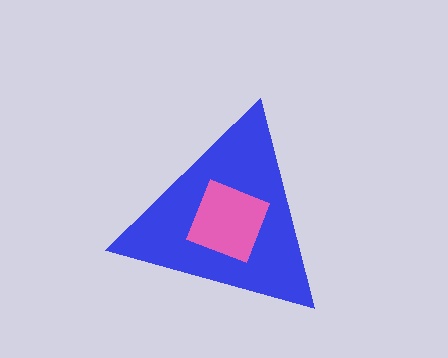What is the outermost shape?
The blue triangle.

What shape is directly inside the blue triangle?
The pink diamond.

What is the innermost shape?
The pink diamond.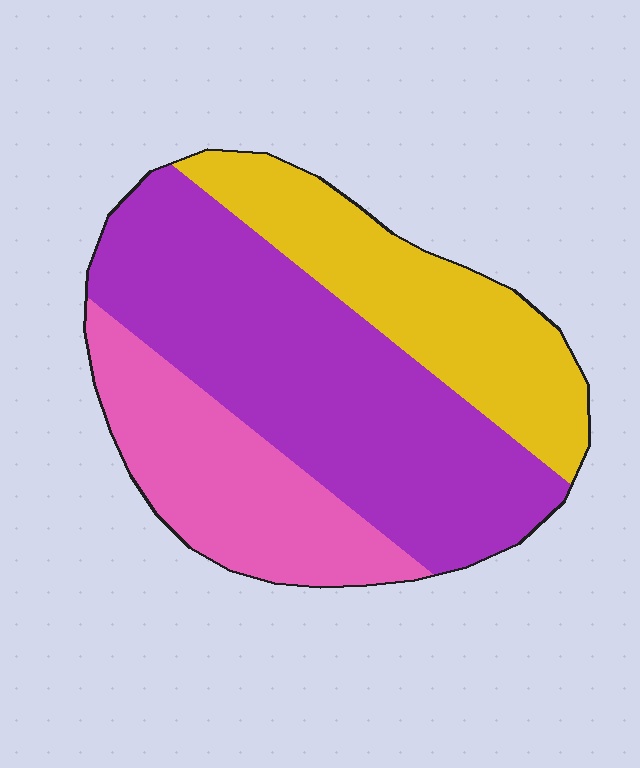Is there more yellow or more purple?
Purple.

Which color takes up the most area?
Purple, at roughly 50%.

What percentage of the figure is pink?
Pink covers 24% of the figure.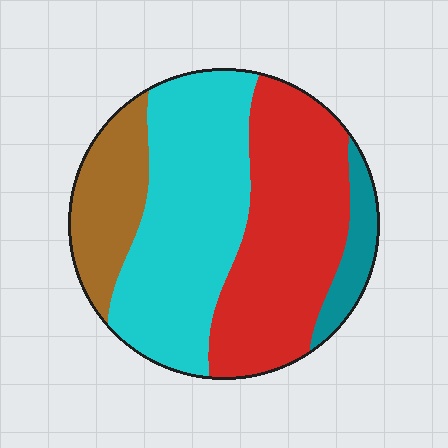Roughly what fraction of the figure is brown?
Brown covers roughly 15% of the figure.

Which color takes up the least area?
Teal, at roughly 10%.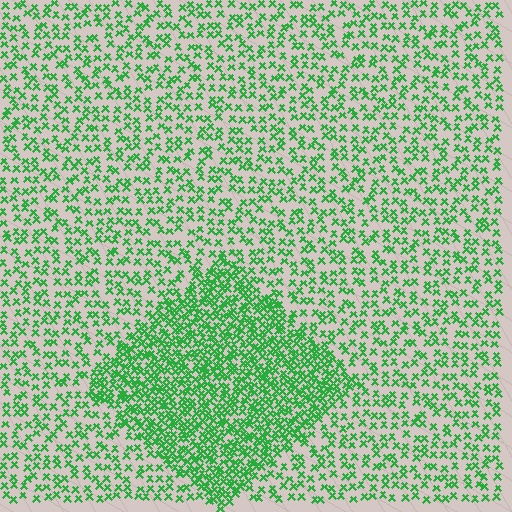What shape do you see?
I see a diamond.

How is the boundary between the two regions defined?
The boundary is defined by a change in element density (approximately 2.3x ratio). All elements are the same color, size, and shape.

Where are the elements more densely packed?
The elements are more densely packed inside the diamond boundary.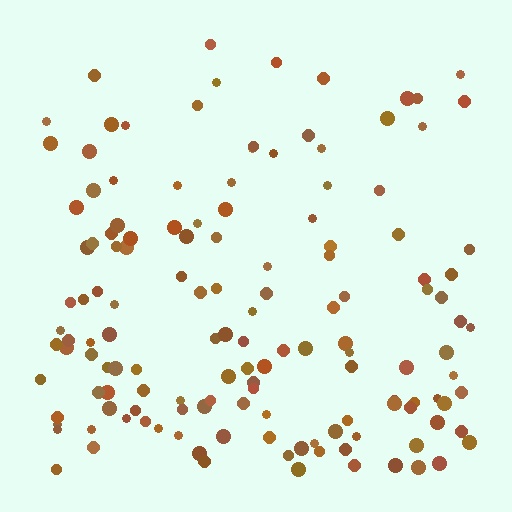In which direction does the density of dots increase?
From top to bottom, with the bottom side densest.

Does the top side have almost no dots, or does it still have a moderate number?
Still a moderate number, just noticeably fewer than the bottom.